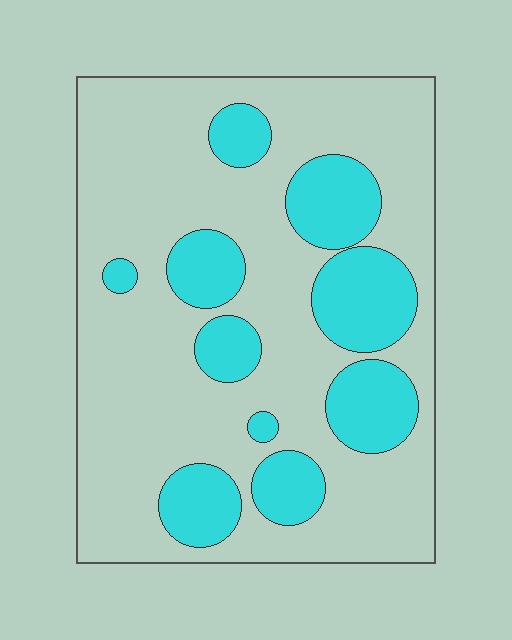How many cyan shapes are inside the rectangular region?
10.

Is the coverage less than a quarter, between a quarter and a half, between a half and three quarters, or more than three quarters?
Between a quarter and a half.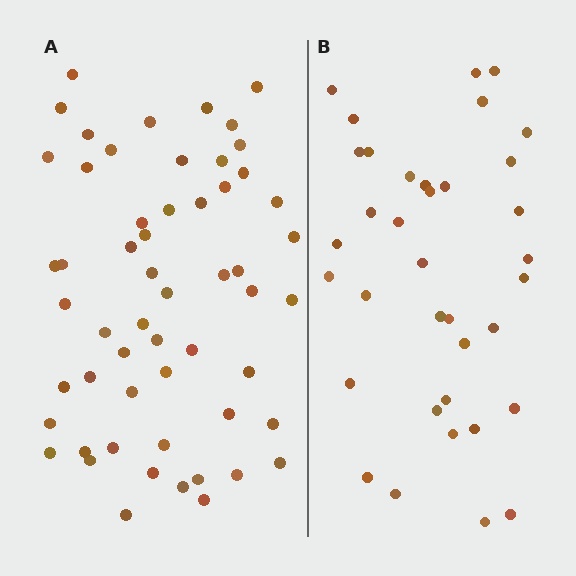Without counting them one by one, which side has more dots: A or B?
Region A (the left region) has more dots.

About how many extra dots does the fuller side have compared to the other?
Region A has approximately 20 more dots than region B.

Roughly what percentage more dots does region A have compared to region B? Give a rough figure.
About 55% more.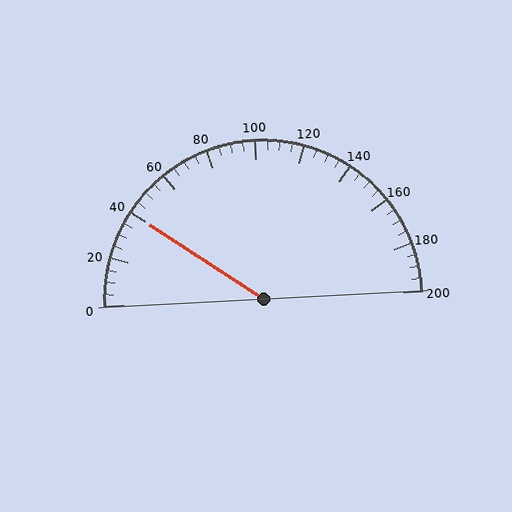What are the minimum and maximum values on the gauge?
The gauge ranges from 0 to 200.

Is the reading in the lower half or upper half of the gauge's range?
The reading is in the lower half of the range (0 to 200).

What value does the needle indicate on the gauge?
The needle indicates approximately 40.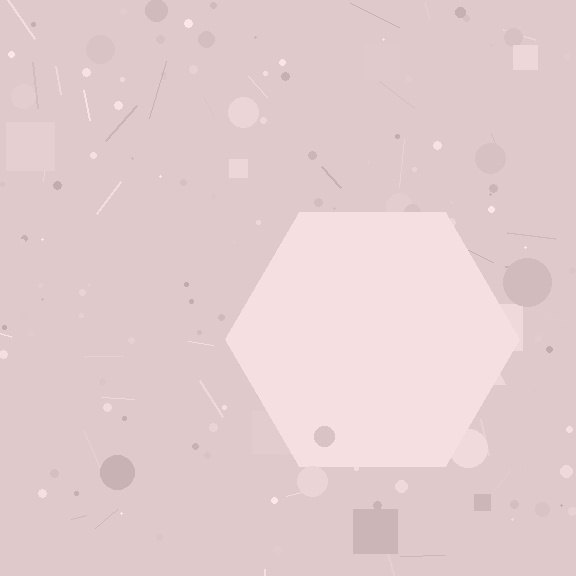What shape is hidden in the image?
A hexagon is hidden in the image.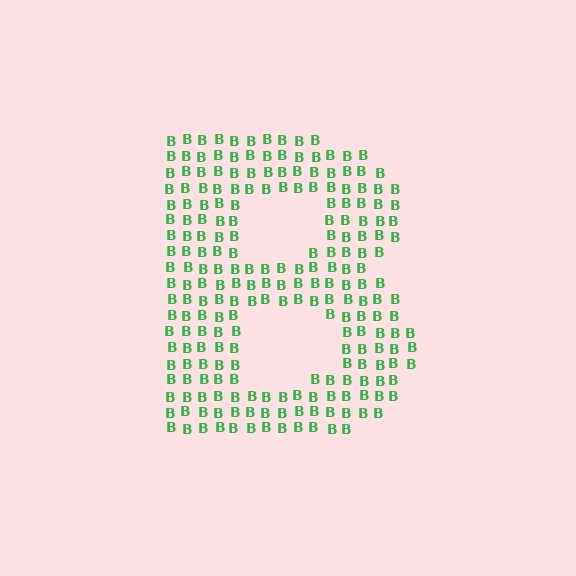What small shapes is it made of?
It is made of small letter B's.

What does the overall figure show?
The overall figure shows the letter B.